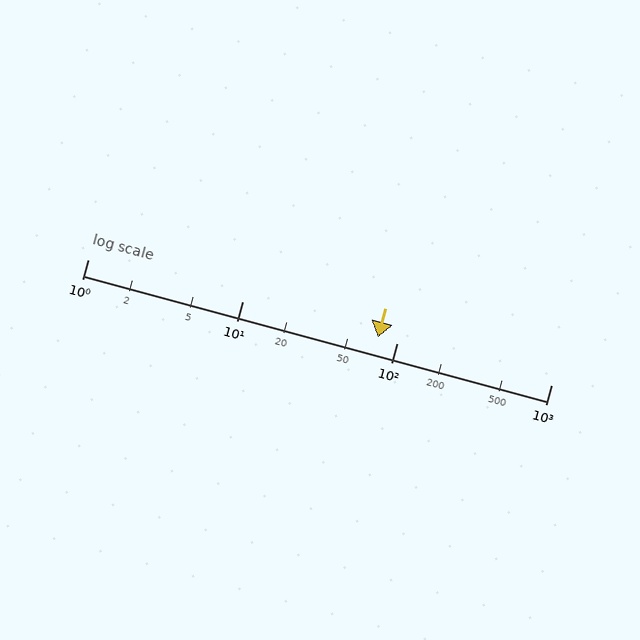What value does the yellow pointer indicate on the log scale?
The pointer indicates approximately 76.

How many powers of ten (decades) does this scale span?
The scale spans 3 decades, from 1 to 1000.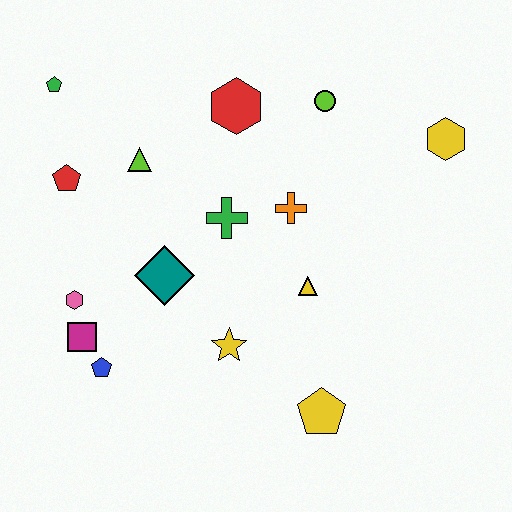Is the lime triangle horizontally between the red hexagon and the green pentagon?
Yes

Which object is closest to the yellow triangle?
The orange cross is closest to the yellow triangle.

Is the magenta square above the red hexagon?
No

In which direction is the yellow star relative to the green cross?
The yellow star is below the green cross.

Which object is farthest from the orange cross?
The green pentagon is farthest from the orange cross.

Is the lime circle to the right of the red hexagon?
Yes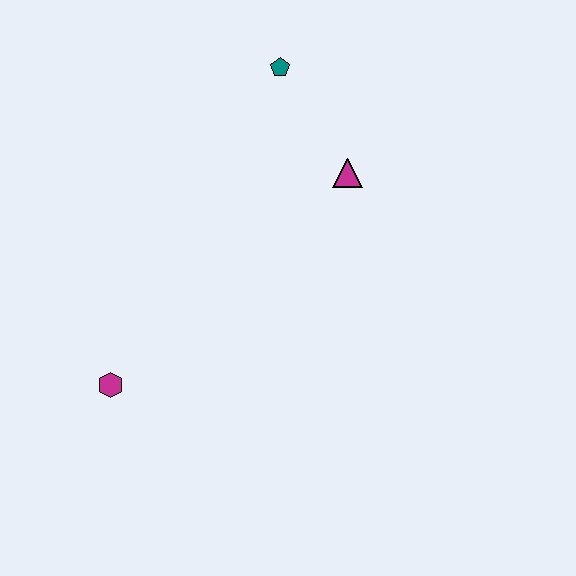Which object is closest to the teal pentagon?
The magenta triangle is closest to the teal pentagon.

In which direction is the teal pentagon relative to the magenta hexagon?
The teal pentagon is above the magenta hexagon.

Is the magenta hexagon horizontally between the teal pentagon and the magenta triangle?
No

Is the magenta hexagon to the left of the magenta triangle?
Yes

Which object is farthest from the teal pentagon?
The magenta hexagon is farthest from the teal pentagon.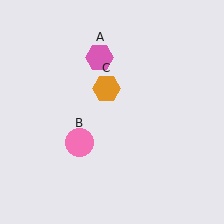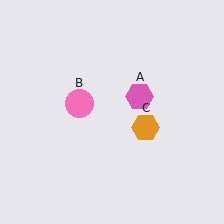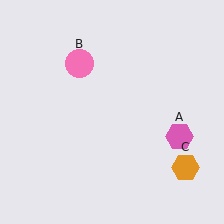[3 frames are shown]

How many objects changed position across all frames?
3 objects changed position: pink hexagon (object A), pink circle (object B), orange hexagon (object C).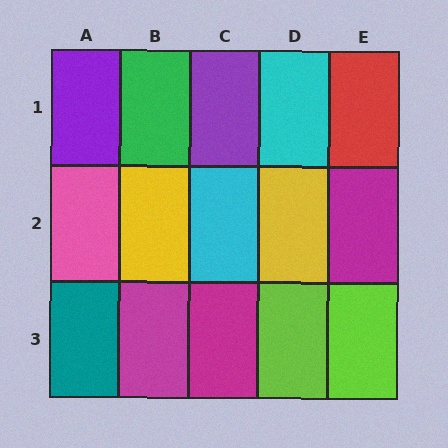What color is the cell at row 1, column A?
Purple.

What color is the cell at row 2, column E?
Magenta.